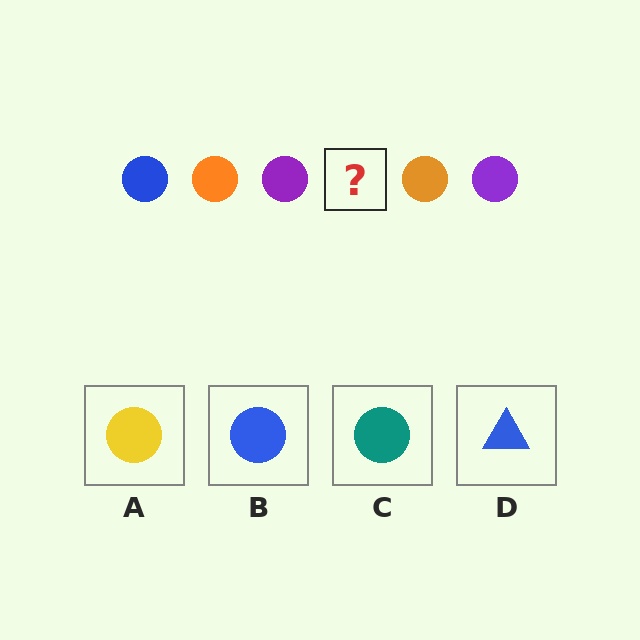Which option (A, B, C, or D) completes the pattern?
B.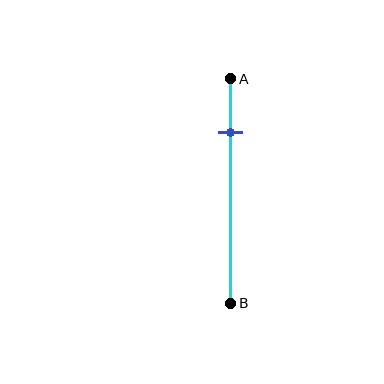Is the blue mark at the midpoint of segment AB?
No, the mark is at about 25% from A, not at the 50% midpoint.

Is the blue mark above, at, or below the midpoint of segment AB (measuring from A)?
The blue mark is above the midpoint of segment AB.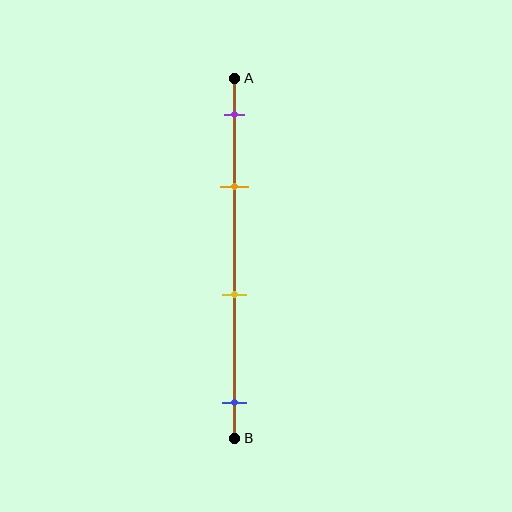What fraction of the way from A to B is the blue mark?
The blue mark is approximately 90% (0.9) of the way from A to B.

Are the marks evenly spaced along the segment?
No, the marks are not evenly spaced.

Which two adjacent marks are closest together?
The purple and orange marks are the closest adjacent pair.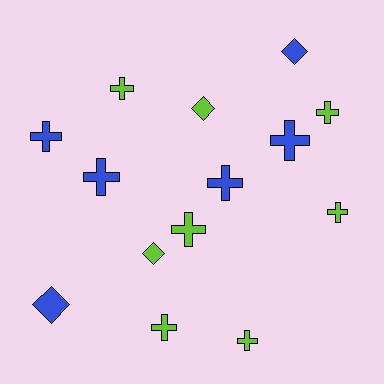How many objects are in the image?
There are 14 objects.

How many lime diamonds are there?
There are 2 lime diamonds.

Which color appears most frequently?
Lime, with 8 objects.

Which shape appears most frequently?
Cross, with 10 objects.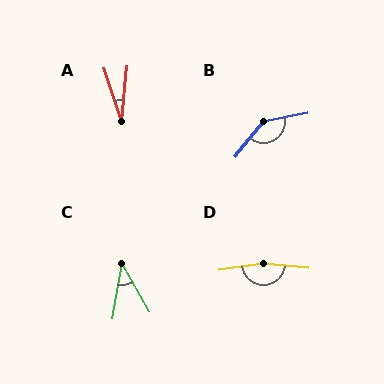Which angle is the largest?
D, at approximately 166 degrees.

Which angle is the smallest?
A, at approximately 23 degrees.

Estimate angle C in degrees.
Approximately 40 degrees.